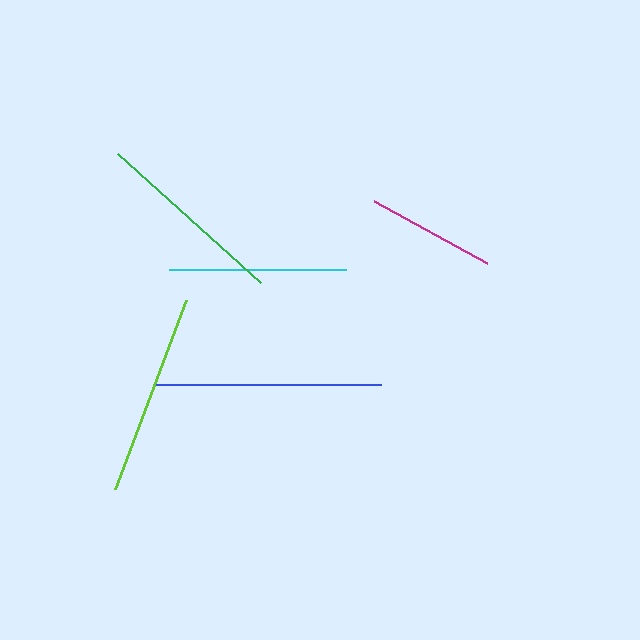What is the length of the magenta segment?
The magenta segment is approximately 129 pixels long.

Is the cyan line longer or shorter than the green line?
The green line is longer than the cyan line.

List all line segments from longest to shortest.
From longest to shortest: blue, lime, green, cyan, magenta.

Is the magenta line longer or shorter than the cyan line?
The cyan line is longer than the magenta line.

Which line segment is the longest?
The blue line is the longest at approximately 228 pixels.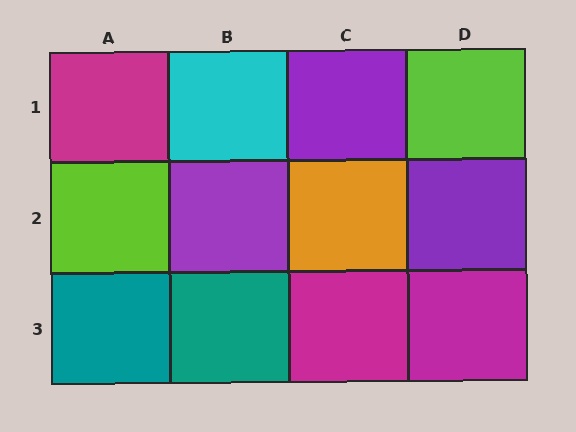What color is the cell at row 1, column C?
Purple.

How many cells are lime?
2 cells are lime.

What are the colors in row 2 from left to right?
Lime, purple, orange, purple.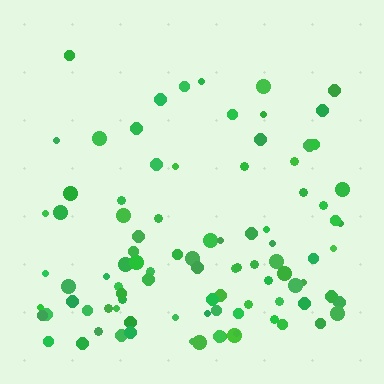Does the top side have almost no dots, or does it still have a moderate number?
Still a moderate number, just noticeably fewer than the bottom.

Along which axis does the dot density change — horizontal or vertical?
Vertical.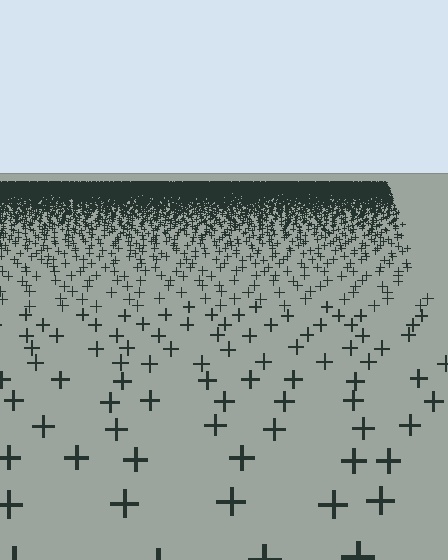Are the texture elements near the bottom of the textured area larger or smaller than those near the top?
Larger. Near the bottom, elements are closer to the viewer and appear at a bigger on-screen size.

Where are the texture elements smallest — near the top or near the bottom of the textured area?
Near the top.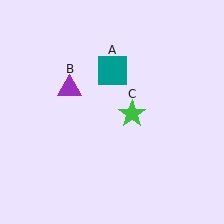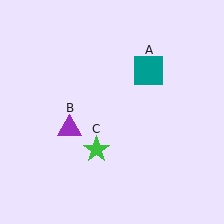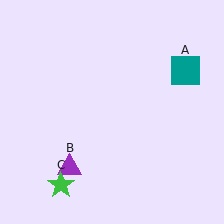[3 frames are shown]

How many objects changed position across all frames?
3 objects changed position: teal square (object A), purple triangle (object B), green star (object C).